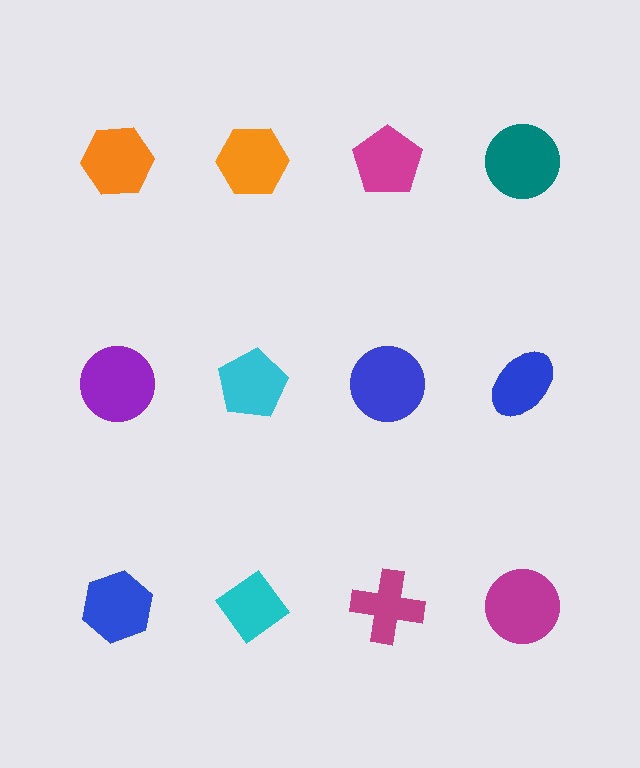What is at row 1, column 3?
A magenta pentagon.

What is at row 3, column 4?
A magenta circle.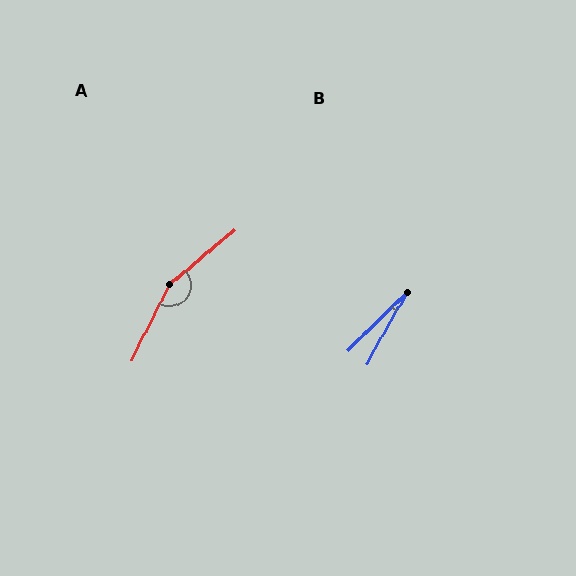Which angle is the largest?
A, at approximately 156 degrees.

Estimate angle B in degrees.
Approximately 16 degrees.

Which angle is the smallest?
B, at approximately 16 degrees.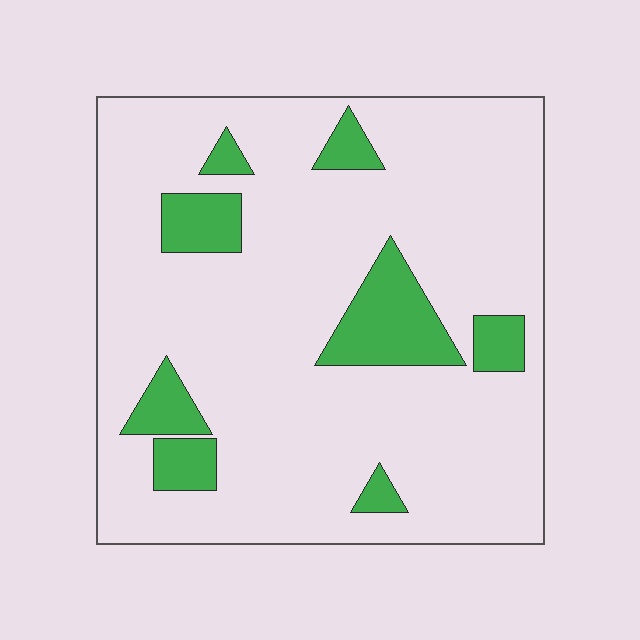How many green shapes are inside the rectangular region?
8.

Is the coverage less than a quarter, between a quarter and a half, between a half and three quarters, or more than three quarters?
Less than a quarter.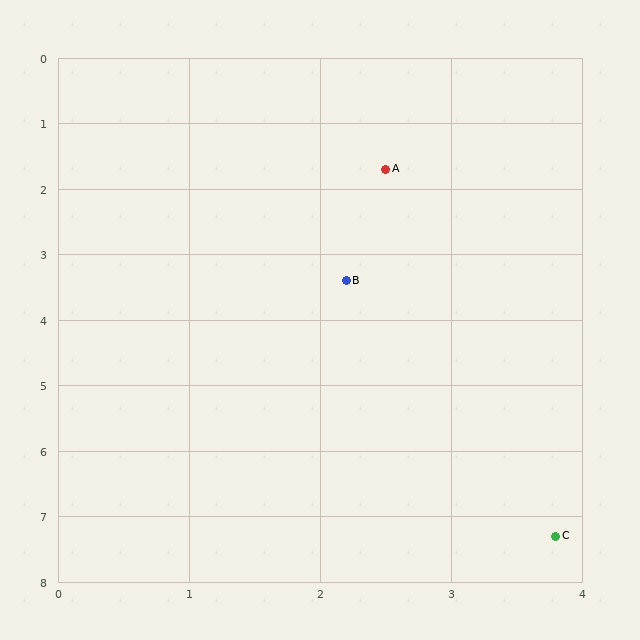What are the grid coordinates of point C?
Point C is at approximately (3.8, 7.3).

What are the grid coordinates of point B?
Point B is at approximately (2.2, 3.4).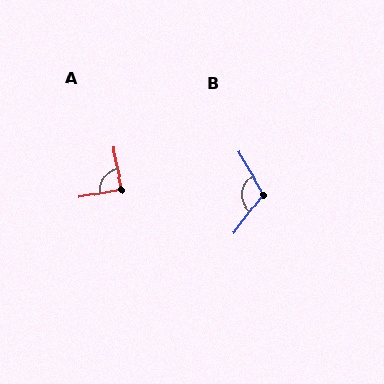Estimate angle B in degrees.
Approximately 112 degrees.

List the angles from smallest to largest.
A (89°), B (112°).